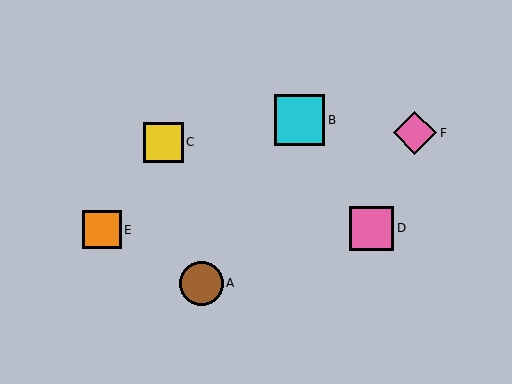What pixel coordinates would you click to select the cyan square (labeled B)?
Click at (299, 120) to select the cyan square B.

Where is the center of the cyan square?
The center of the cyan square is at (299, 120).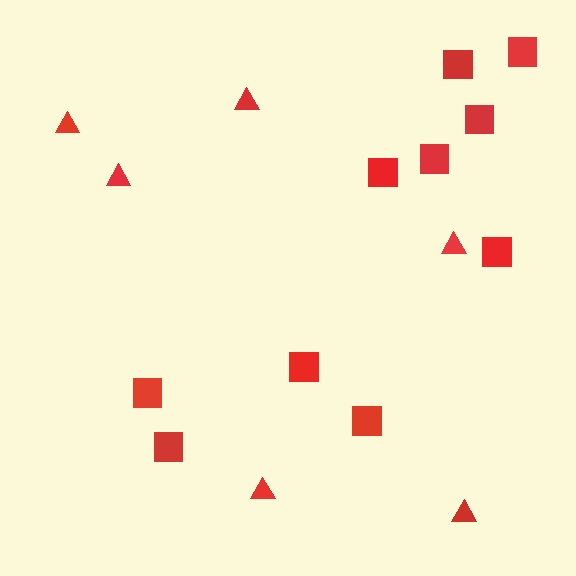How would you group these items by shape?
There are 2 groups: one group of triangles (6) and one group of squares (10).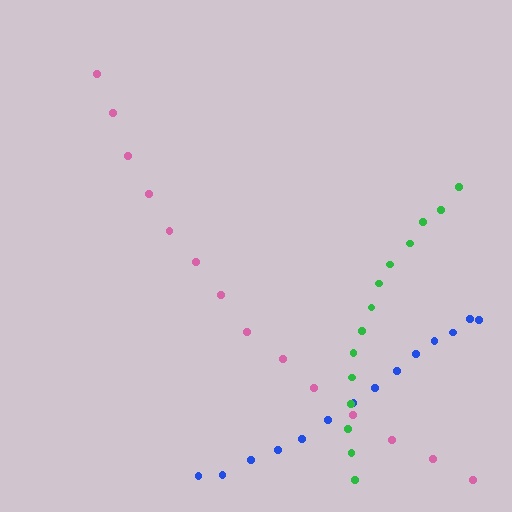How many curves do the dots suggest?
There are 3 distinct paths.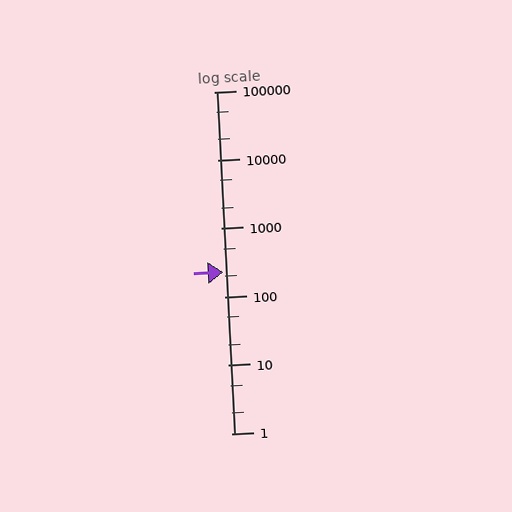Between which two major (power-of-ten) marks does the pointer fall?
The pointer is between 100 and 1000.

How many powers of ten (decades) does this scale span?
The scale spans 5 decades, from 1 to 100000.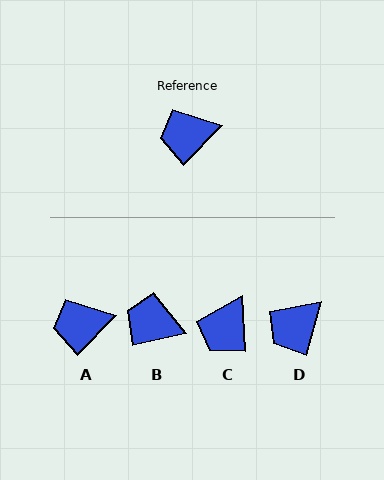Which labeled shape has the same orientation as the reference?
A.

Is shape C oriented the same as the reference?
No, it is off by about 48 degrees.